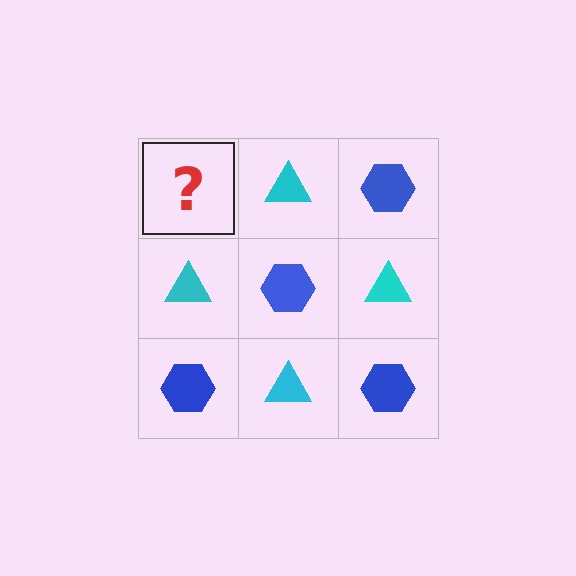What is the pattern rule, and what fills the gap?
The rule is that it alternates blue hexagon and cyan triangle in a checkerboard pattern. The gap should be filled with a blue hexagon.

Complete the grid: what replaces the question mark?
The question mark should be replaced with a blue hexagon.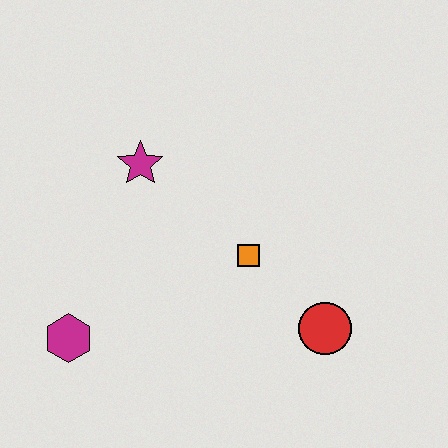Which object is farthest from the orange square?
The magenta hexagon is farthest from the orange square.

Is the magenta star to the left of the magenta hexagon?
No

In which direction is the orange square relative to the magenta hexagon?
The orange square is to the right of the magenta hexagon.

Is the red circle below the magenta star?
Yes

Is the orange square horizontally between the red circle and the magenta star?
Yes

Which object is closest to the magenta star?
The orange square is closest to the magenta star.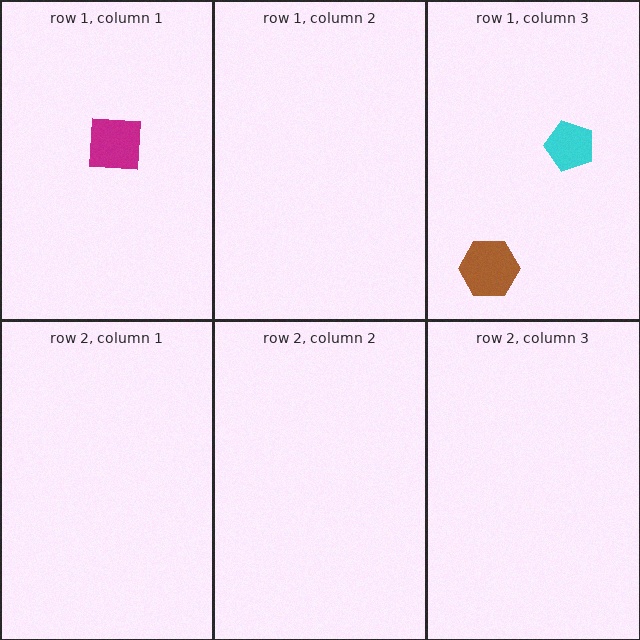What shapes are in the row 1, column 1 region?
The magenta square.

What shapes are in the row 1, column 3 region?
The cyan pentagon, the brown hexagon.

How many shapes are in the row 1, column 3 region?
2.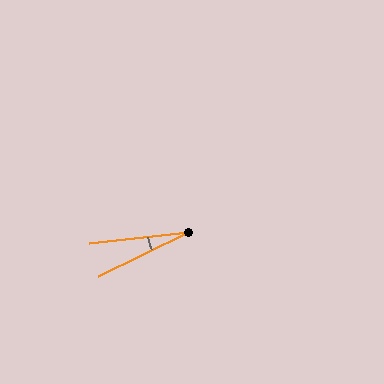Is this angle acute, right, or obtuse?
It is acute.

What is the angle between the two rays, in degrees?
Approximately 19 degrees.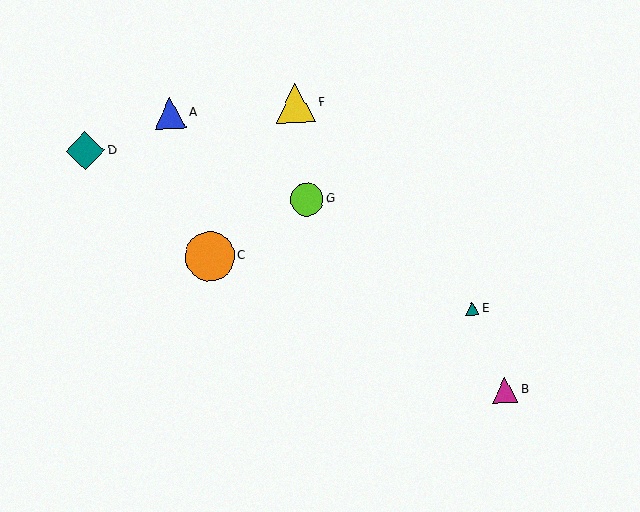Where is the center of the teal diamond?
The center of the teal diamond is at (85, 151).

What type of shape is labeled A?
Shape A is a blue triangle.